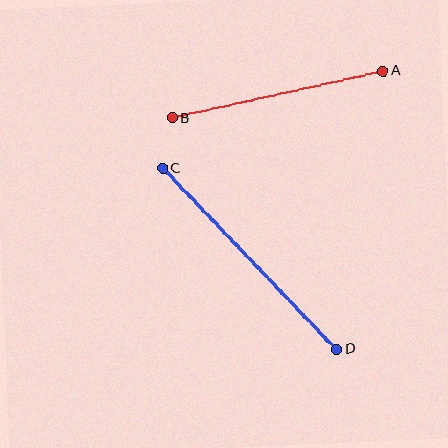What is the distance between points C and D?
The distance is approximately 251 pixels.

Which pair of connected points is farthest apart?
Points C and D are farthest apart.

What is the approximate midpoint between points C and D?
The midpoint is at approximately (250, 259) pixels.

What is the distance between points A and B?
The distance is approximately 216 pixels.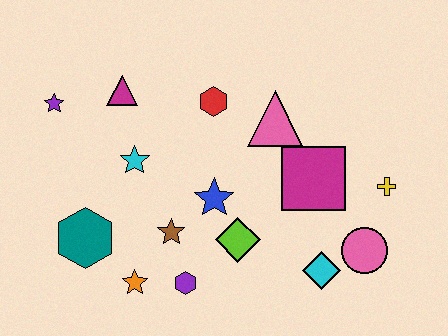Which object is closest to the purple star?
The magenta triangle is closest to the purple star.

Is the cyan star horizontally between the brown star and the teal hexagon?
Yes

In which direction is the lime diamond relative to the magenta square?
The lime diamond is to the left of the magenta square.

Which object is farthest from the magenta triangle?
The pink circle is farthest from the magenta triangle.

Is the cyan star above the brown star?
Yes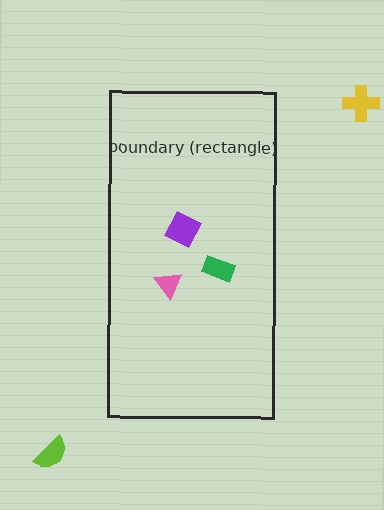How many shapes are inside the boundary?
3 inside, 2 outside.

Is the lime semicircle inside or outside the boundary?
Outside.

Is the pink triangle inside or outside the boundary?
Inside.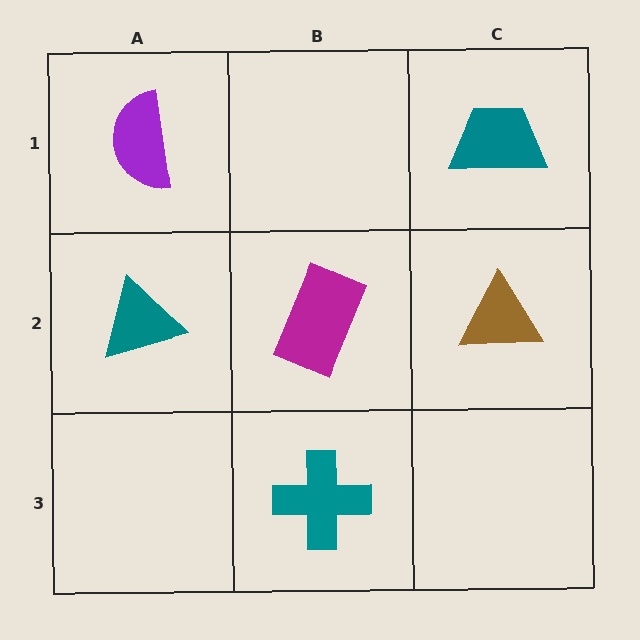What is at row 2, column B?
A magenta rectangle.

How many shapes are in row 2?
3 shapes.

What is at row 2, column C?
A brown triangle.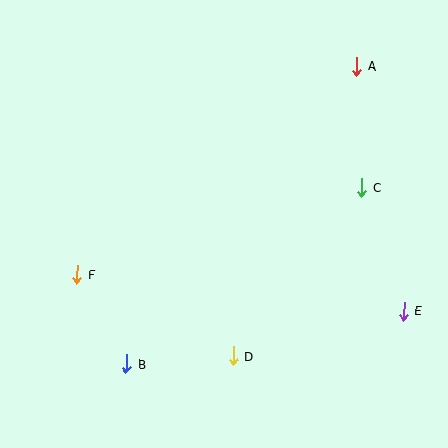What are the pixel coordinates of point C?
Point C is at (362, 188).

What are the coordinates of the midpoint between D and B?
The midpoint between D and B is at (180, 360).